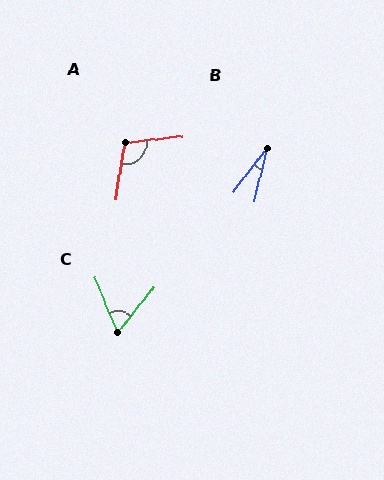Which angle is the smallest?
B, at approximately 24 degrees.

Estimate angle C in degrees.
Approximately 61 degrees.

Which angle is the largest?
A, at approximately 106 degrees.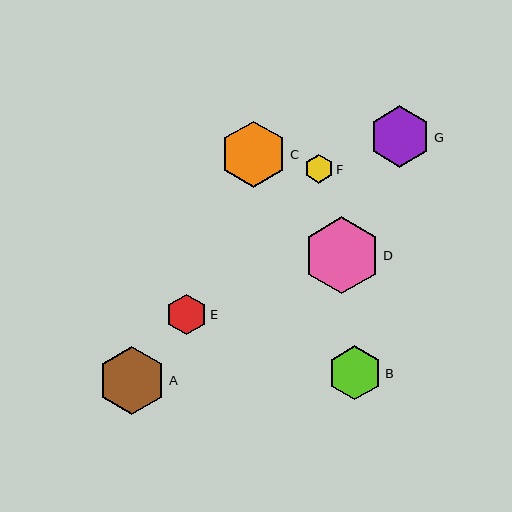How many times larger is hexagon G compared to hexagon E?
Hexagon G is approximately 1.5 times the size of hexagon E.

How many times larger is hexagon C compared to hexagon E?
Hexagon C is approximately 1.6 times the size of hexagon E.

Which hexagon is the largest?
Hexagon D is the largest with a size of approximately 77 pixels.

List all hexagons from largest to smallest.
From largest to smallest: D, A, C, G, B, E, F.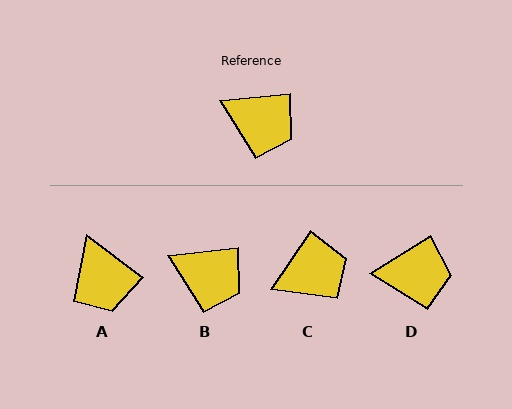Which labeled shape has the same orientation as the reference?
B.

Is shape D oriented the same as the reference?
No, it is off by about 26 degrees.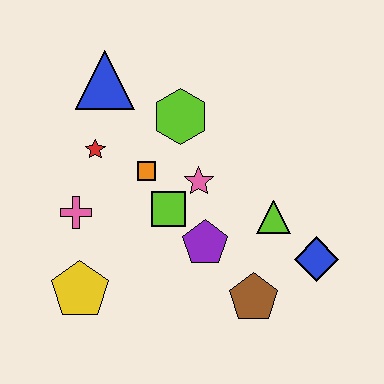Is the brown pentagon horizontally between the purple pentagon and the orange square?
No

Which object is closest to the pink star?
The lime square is closest to the pink star.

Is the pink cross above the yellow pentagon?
Yes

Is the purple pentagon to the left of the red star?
No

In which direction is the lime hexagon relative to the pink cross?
The lime hexagon is to the right of the pink cross.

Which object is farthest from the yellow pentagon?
The blue diamond is farthest from the yellow pentagon.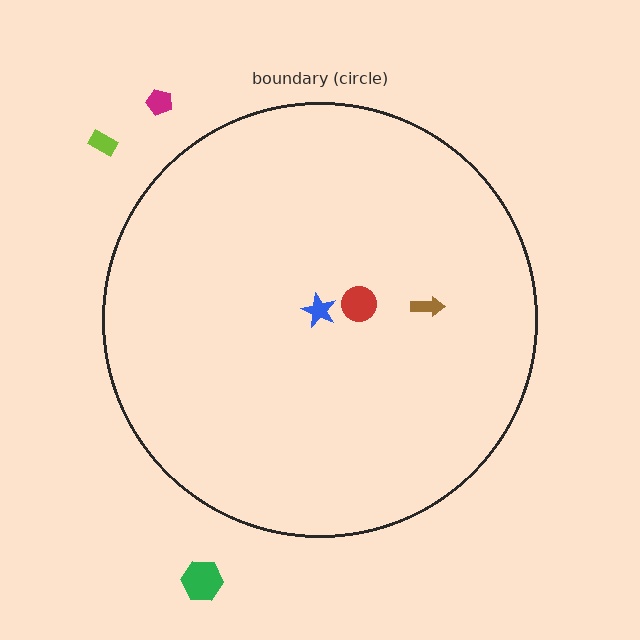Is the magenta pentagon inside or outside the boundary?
Outside.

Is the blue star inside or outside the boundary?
Inside.